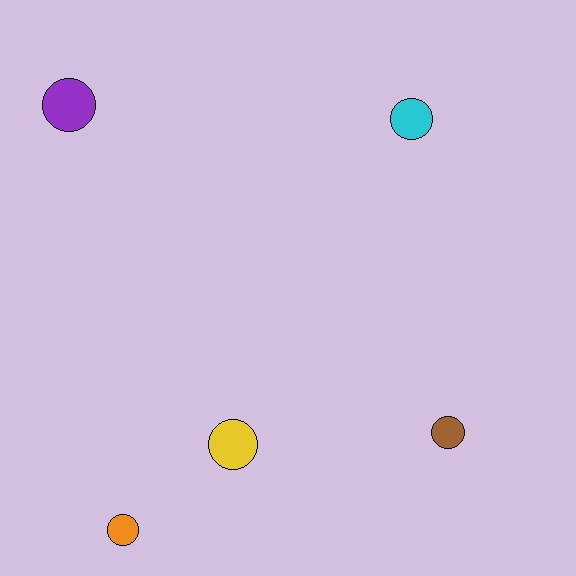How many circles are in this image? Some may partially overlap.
There are 5 circles.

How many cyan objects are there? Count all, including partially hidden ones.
There is 1 cyan object.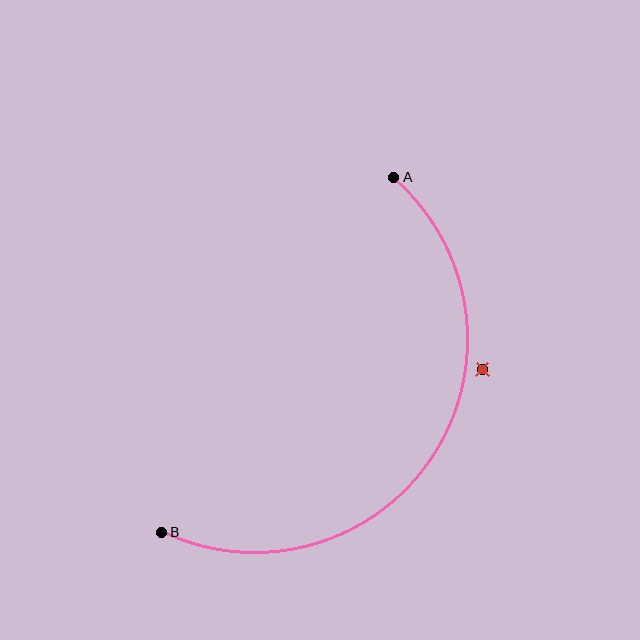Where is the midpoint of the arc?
The arc midpoint is the point on the curve farthest from the straight line joining A and B. It sits to the right of that line.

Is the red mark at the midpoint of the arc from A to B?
No — the red mark does not lie on the arc at all. It sits slightly outside the curve.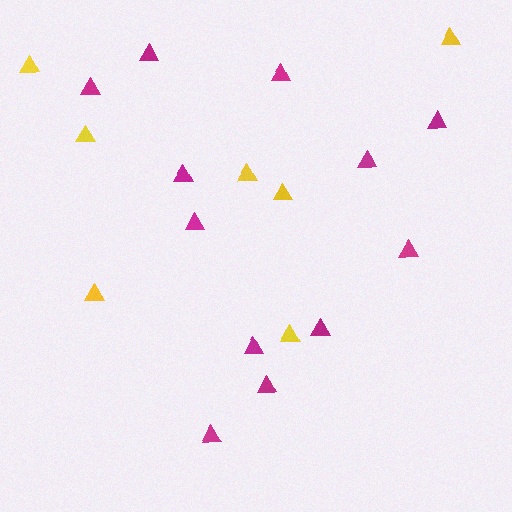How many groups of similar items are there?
There are 2 groups: one group of magenta triangles (12) and one group of yellow triangles (7).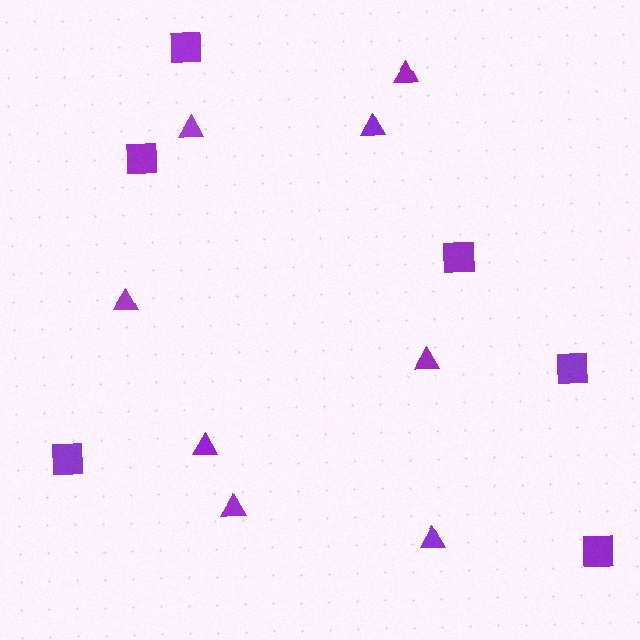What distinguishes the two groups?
There are 2 groups: one group of squares (6) and one group of triangles (8).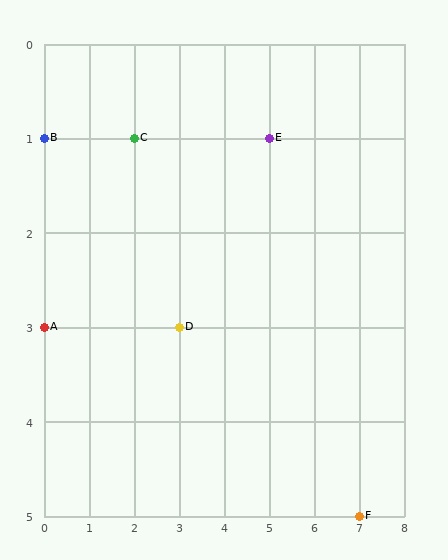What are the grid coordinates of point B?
Point B is at grid coordinates (0, 1).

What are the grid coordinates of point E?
Point E is at grid coordinates (5, 1).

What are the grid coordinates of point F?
Point F is at grid coordinates (7, 5).